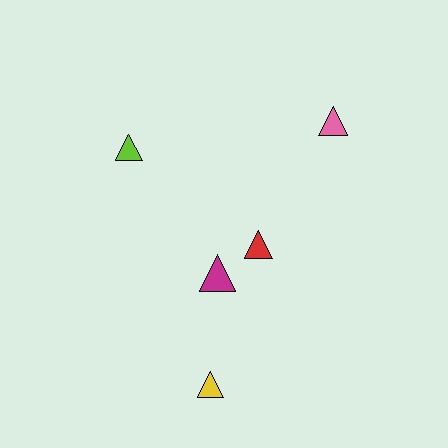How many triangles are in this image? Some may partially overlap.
There are 5 triangles.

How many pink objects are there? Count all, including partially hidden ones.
There is 1 pink object.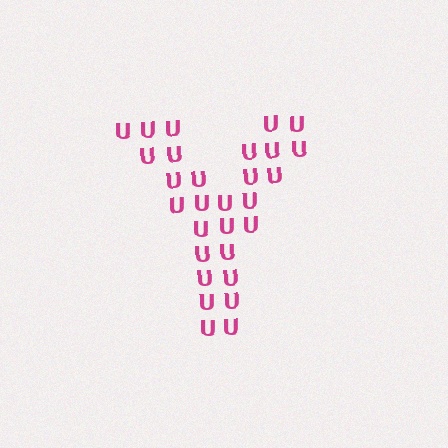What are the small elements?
The small elements are letter U's.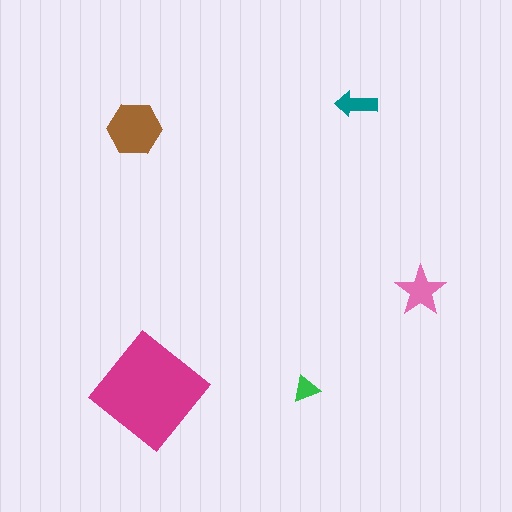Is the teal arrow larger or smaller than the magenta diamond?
Smaller.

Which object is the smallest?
The green triangle.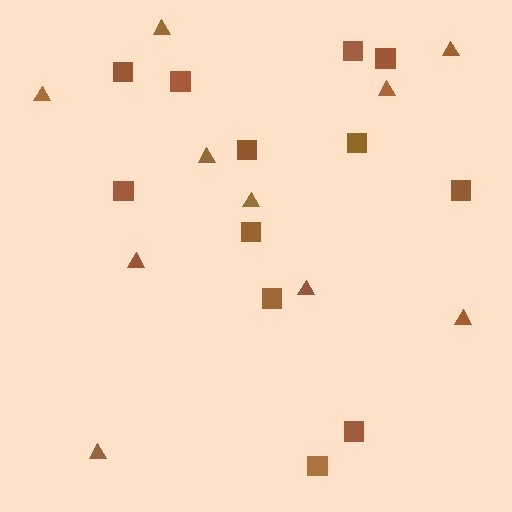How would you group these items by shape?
There are 2 groups: one group of triangles (10) and one group of squares (12).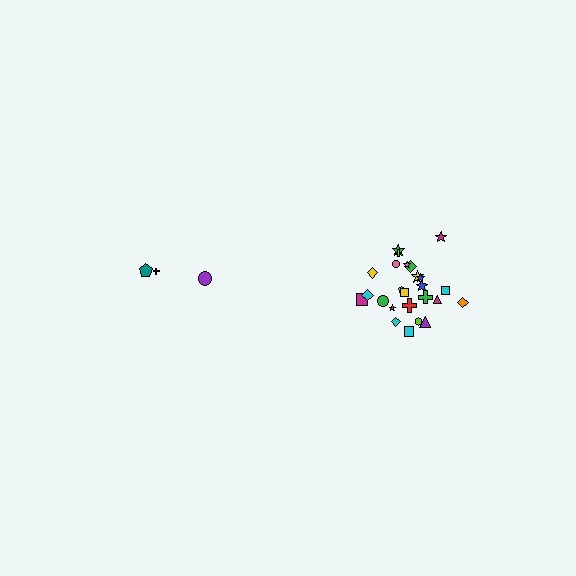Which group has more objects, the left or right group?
The right group.